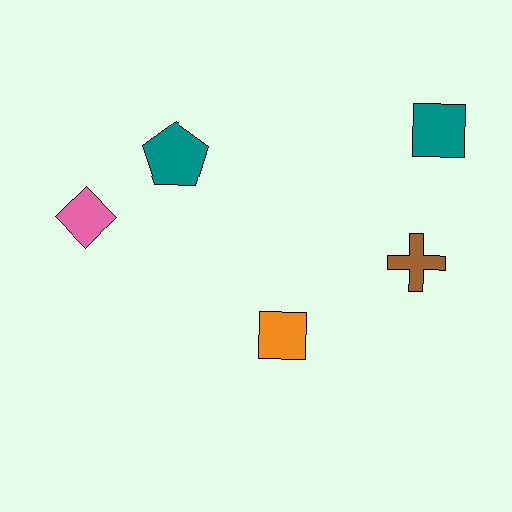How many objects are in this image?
There are 5 objects.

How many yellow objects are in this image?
There are no yellow objects.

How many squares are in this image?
There are 2 squares.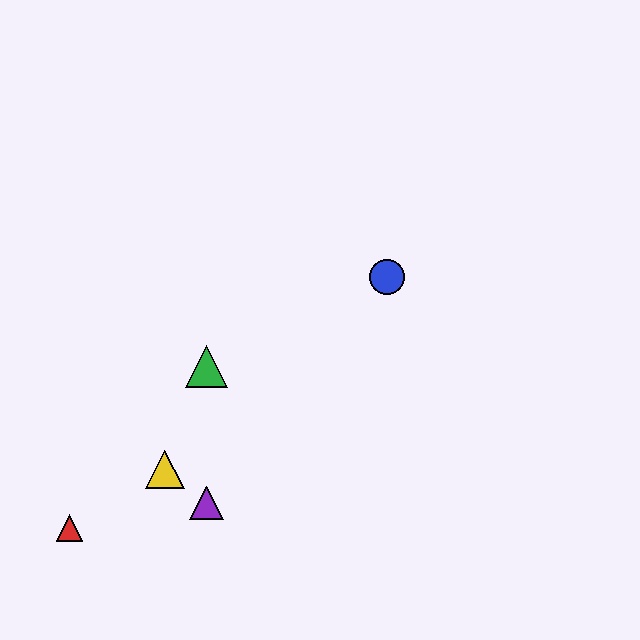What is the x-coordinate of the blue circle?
The blue circle is at x≈387.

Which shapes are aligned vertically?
The green triangle, the purple triangle are aligned vertically.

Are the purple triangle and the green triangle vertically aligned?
Yes, both are at x≈206.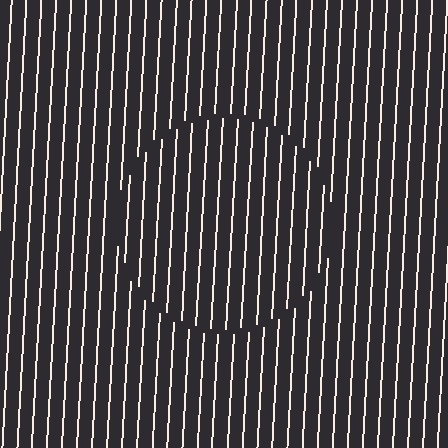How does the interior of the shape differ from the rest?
The interior of the shape contains the same grating, shifted by half a period — the contour is defined by the phase discontinuity where line-ends from the inner and outer gratings abut.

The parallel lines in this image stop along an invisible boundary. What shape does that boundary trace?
An illusory circle. The interior of the shape contains the same grating, shifted by half a period — the contour is defined by the phase discontinuity where line-ends from the inner and outer gratings abut.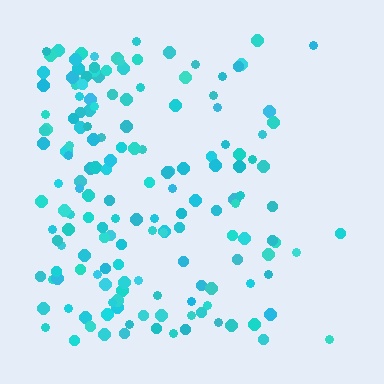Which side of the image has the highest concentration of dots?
The left.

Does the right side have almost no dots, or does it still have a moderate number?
Still a moderate number, just noticeably fewer than the left.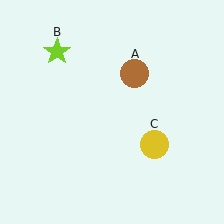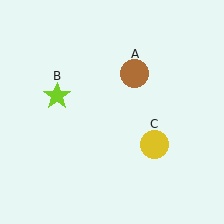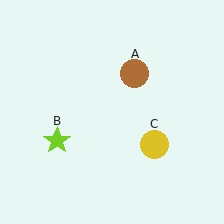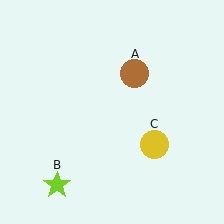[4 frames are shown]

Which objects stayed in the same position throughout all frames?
Brown circle (object A) and yellow circle (object C) remained stationary.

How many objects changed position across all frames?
1 object changed position: lime star (object B).